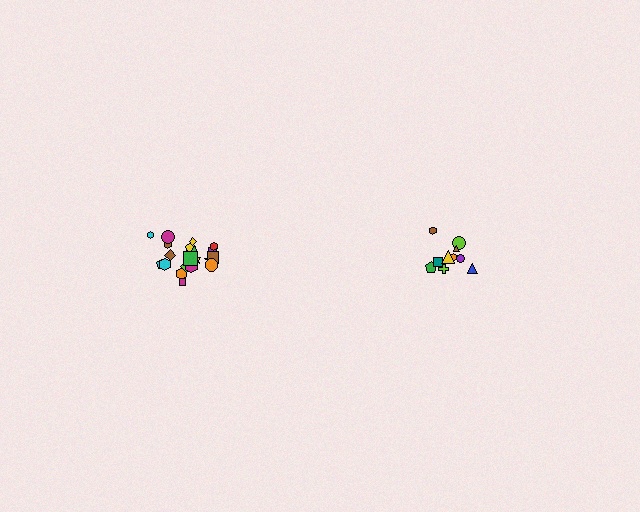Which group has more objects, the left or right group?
The left group.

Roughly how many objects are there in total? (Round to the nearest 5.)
Roughly 30 objects in total.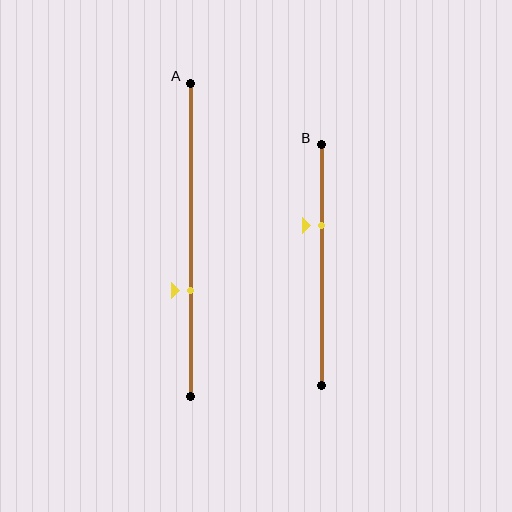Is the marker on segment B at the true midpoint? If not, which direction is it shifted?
No, the marker on segment B is shifted upward by about 16% of the segment length.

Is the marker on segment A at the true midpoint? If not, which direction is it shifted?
No, the marker on segment A is shifted downward by about 16% of the segment length.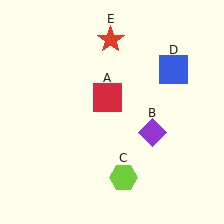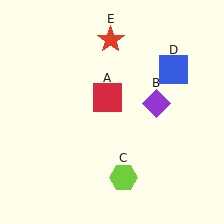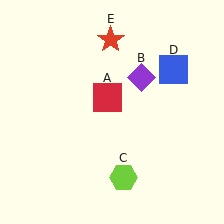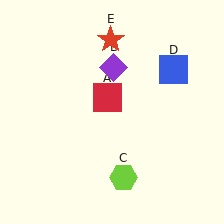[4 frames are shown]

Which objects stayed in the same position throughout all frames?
Red square (object A) and lime hexagon (object C) and blue square (object D) and red star (object E) remained stationary.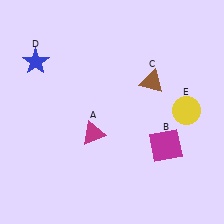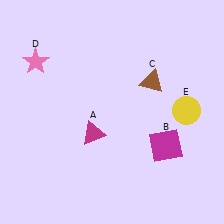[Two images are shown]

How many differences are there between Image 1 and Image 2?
There is 1 difference between the two images.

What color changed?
The star (D) changed from blue in Image 1 to pink in Image 2.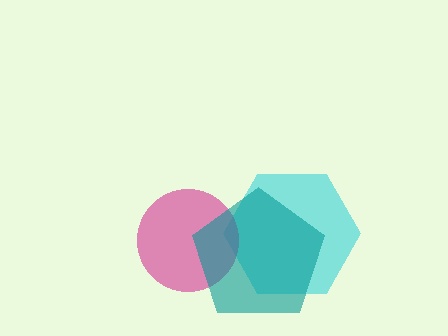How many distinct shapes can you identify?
There are 3 distinct shapes: a cyan hexagon, a magenta circle, a teal pentagon.